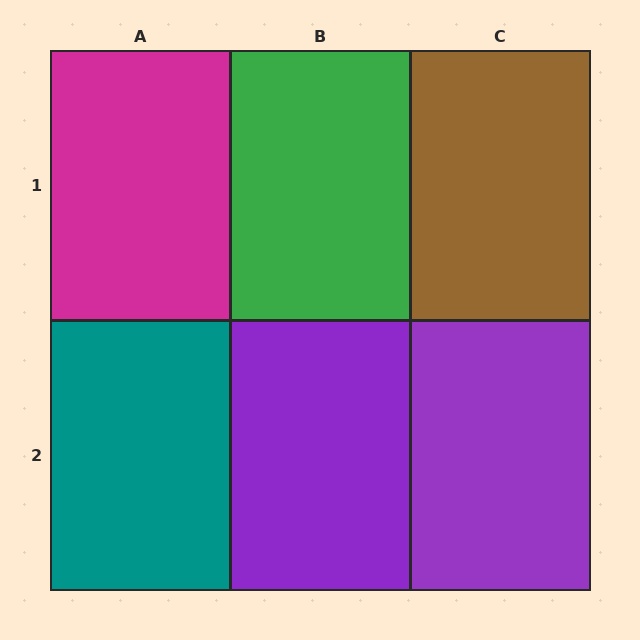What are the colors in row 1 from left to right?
Magenta, green, brown.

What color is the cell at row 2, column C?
Purple.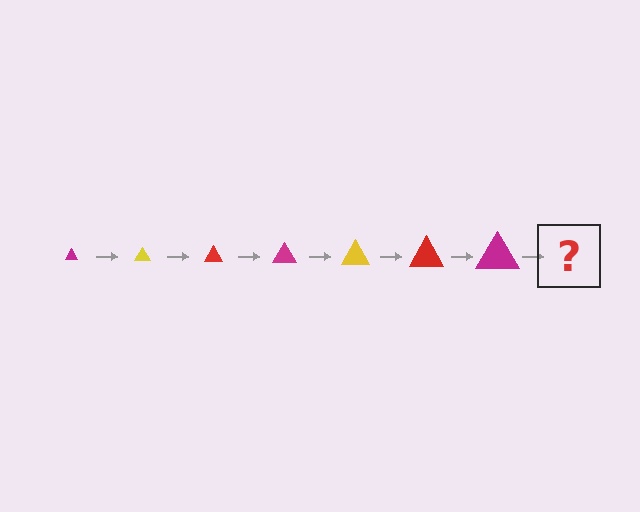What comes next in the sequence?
The next element should be a yellow triangle, larger than the previous one.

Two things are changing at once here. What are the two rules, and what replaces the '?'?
The two rules are that the triangle grows larger each step and the color cycles through magenta, yellow, and red. The '?' should be a yellow triangle, larger than the previous one.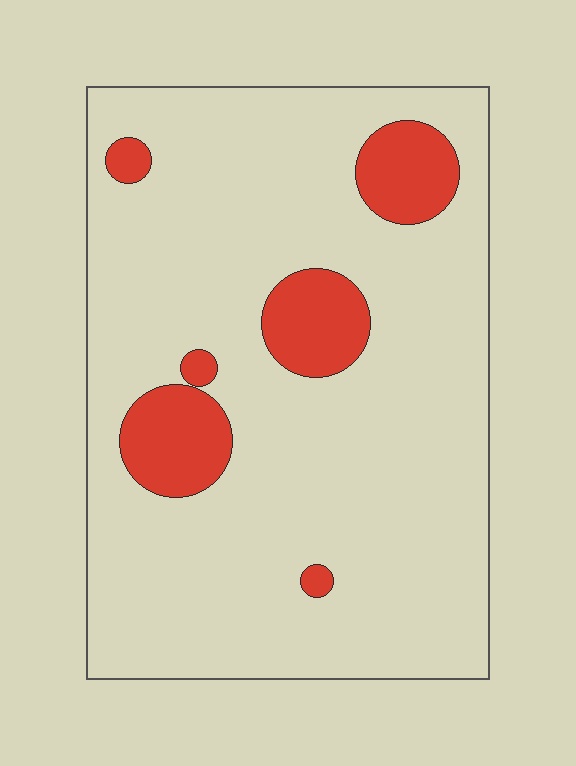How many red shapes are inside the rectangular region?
6.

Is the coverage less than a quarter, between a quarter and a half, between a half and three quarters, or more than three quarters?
Less than a quarter.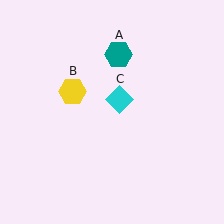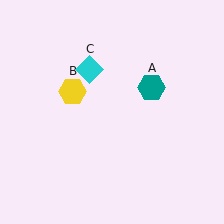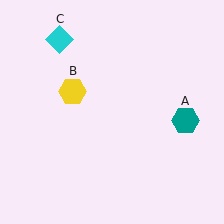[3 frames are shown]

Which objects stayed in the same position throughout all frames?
Yellow hexagon (object B) remained stationary.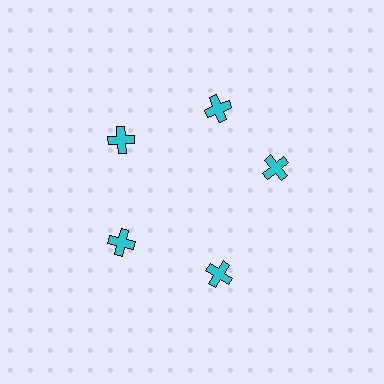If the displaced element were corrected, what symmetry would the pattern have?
It would have 5-fold rotational symmetry — the pattern would map onto itself every 72 degrees.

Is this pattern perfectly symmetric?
No. The 5 cyan crosses are arranged in a ring, but one element near the 3 o'clock position is rotated out of alignment along the ring, breaking the 5-fold rotational symmetry.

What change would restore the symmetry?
The symmetry would be restored by rotating it back into even spacing with its neighbors so that all 5 crosses sit at equal angles and equal distance from the center.